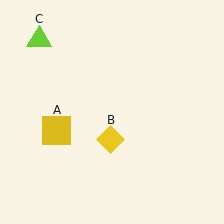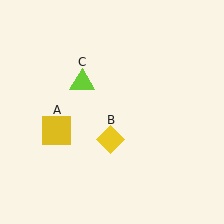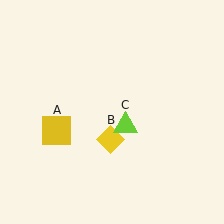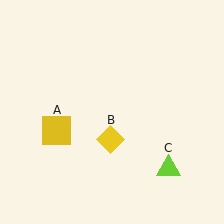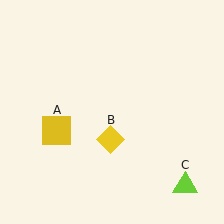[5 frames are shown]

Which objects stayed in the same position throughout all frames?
Yellow square (object A) and yellow diamond (object B) remained stationary.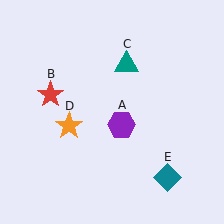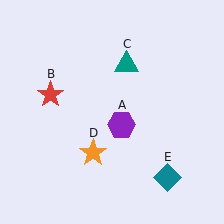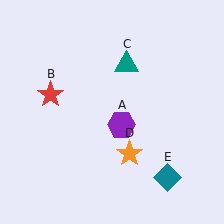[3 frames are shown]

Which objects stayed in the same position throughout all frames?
Purple hexagon (object A) and red star (object B) and teal triangle (object C) and teal diamond (object E) remained stationary.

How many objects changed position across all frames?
1 object changed position: orange star (object D).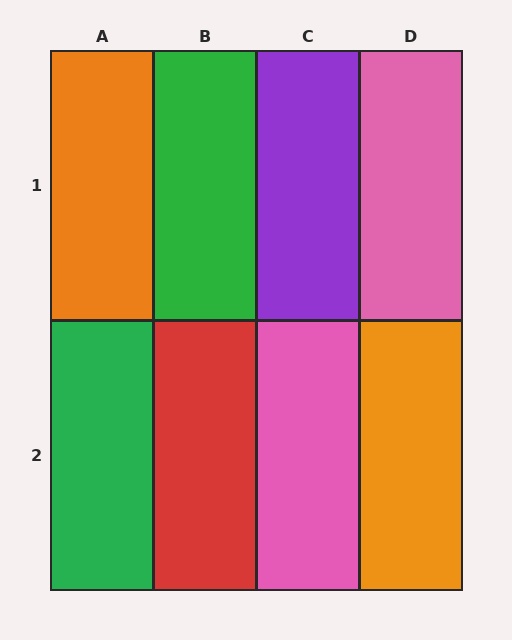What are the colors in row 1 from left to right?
Orange, green, purple, pink.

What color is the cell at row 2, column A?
Green.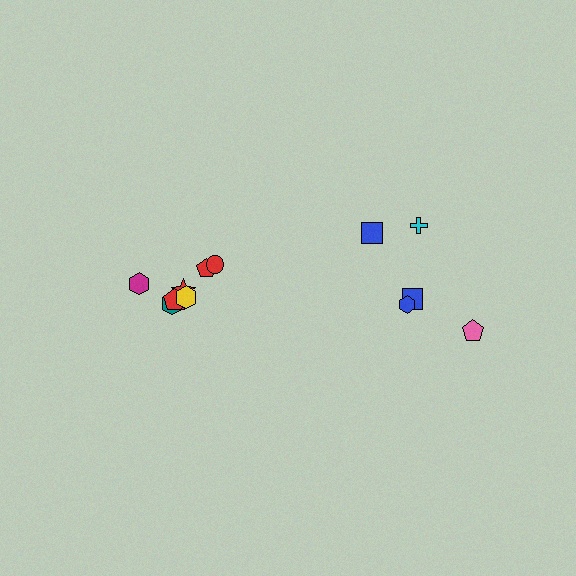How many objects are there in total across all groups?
There are 13 objects.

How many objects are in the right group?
There are 5 objects.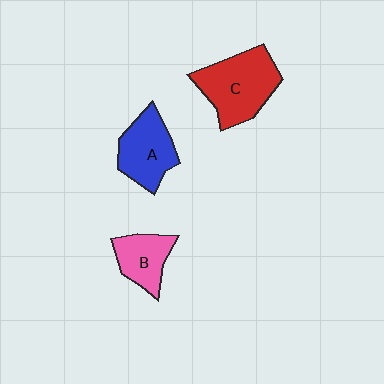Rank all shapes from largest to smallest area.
From largest to smallest: C (red), A (blue), B (pink).